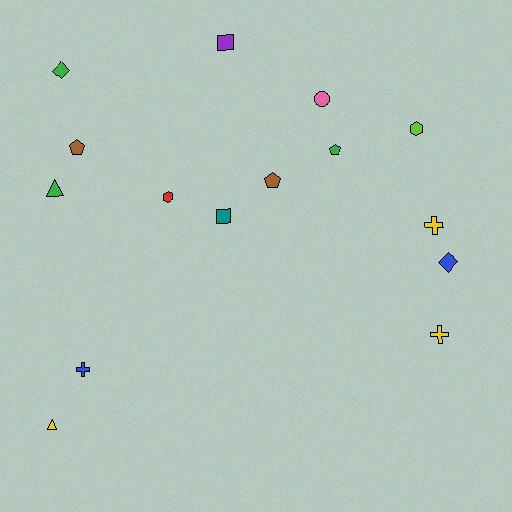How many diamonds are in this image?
There are 2 diamonds.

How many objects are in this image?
There are 15 objects.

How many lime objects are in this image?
There is 1 lime object.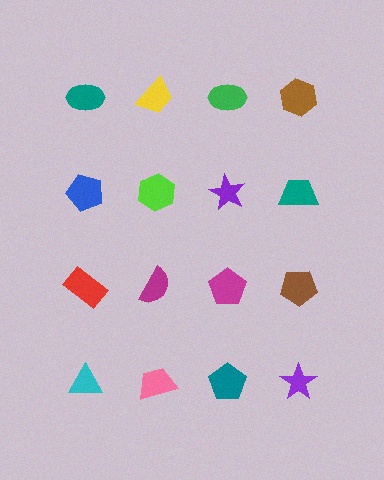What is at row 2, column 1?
A blue pentagon.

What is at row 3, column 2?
A magenta semicircle.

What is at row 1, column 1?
A teal ellipse.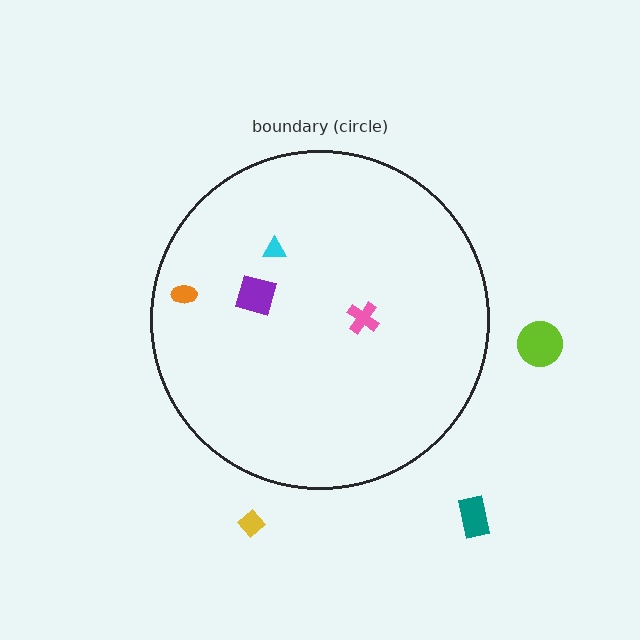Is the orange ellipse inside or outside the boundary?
Inside.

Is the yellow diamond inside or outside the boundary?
Outside.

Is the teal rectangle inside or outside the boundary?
Outside.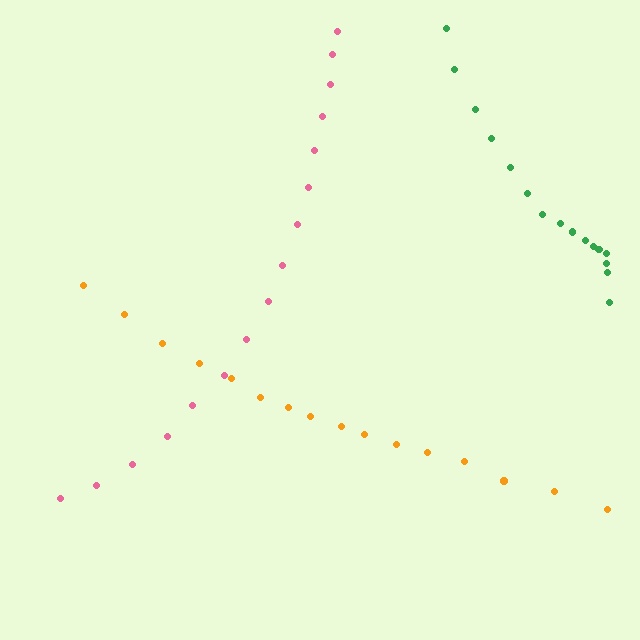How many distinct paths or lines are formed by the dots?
There are 3 distinct paths.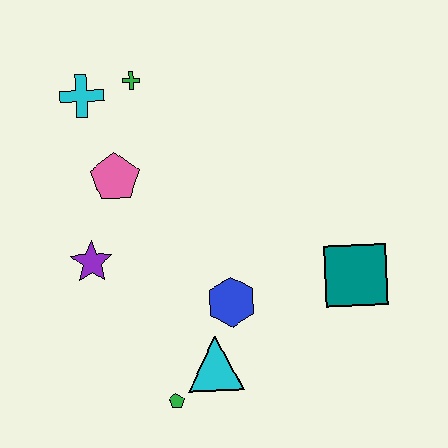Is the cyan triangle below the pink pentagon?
Yes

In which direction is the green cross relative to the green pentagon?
The green cross is above the green pentagon.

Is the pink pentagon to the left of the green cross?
Yes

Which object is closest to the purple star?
The pink pentagon is closest to the purple star.